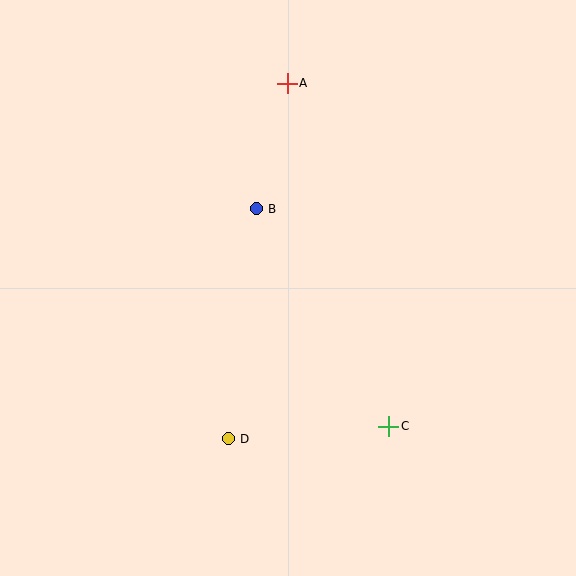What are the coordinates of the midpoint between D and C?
The midpoint between D and C is at (308, 432).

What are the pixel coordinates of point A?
Point A is at (287, 83).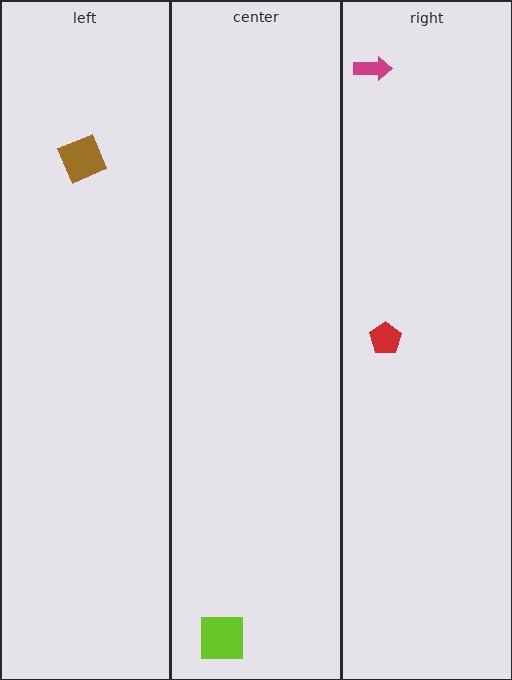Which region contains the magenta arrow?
The right region.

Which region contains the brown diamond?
The left region.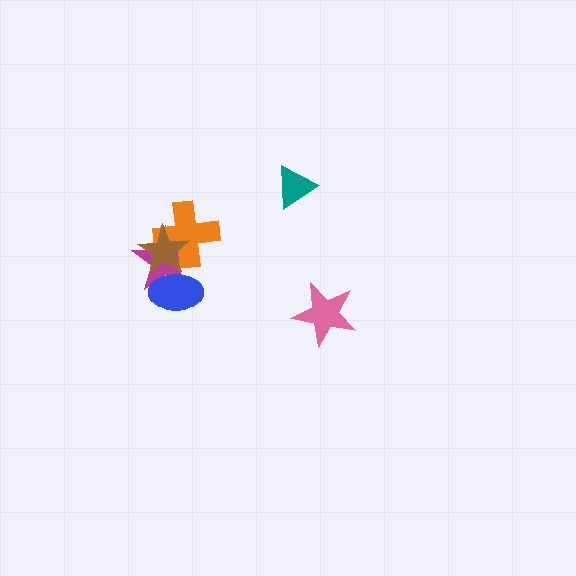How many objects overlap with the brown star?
3 objects overlap with the brown star.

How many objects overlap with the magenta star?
3 objects overlap with the magenta star.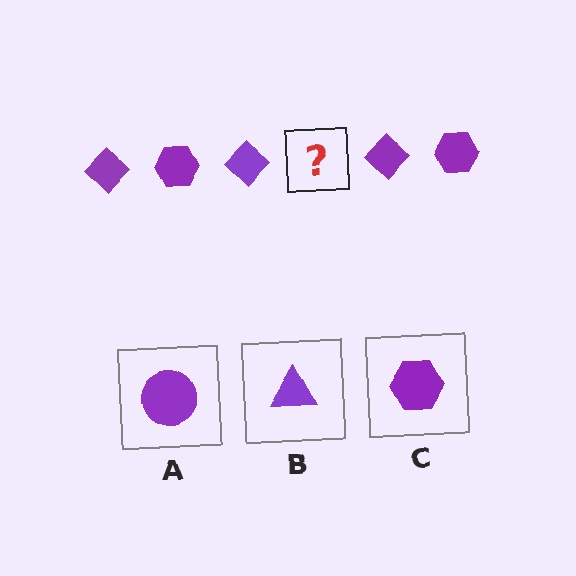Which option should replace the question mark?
Option C.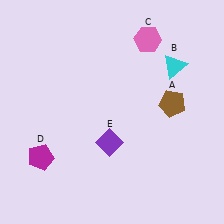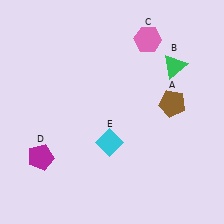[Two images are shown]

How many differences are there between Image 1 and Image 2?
There are 2 differences between the two images.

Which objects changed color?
B changed from cyan to green. E changed from purple to cyan.